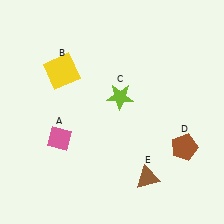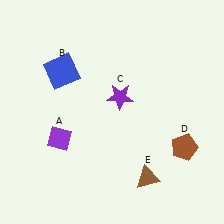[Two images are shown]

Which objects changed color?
A changed from pink to purple. B changed from yellow to blue. C changed from lime to purple.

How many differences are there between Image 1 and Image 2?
There are 3 differences between the two images.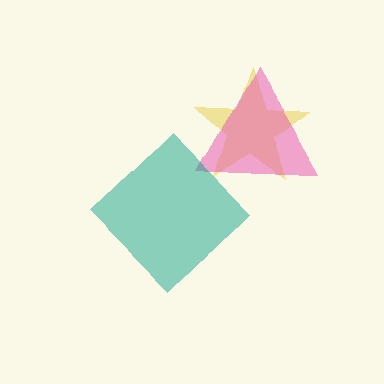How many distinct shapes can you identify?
There are 3 distinct shapes: a yellow star, a pink triangle, a teal diamond.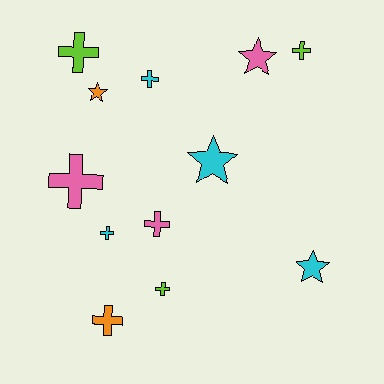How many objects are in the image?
There are 12 objects.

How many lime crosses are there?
There are 3 lime crosses.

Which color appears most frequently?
Cyan, with 4 objects.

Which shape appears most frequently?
Cross, with 8 objects.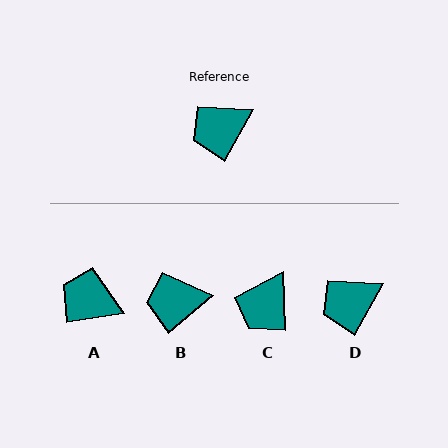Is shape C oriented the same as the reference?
No, it is off by about 31 degrees.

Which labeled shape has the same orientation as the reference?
D.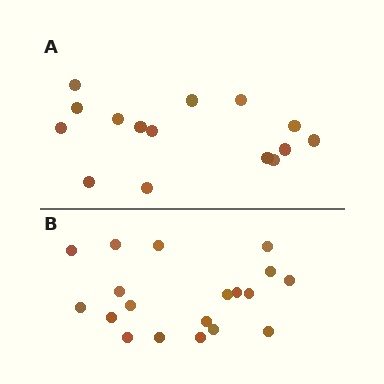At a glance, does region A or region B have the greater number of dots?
Region B (the bottom region) has more dots.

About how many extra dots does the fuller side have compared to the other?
Region B has about 4 more dots than region A.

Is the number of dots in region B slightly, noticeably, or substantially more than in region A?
Region B has noticeably more, but not dramatically so. The ratio is roughly 1.3 to 1.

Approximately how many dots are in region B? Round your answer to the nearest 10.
About 20 dots. (The exact count is 19, which rounds to 20.)